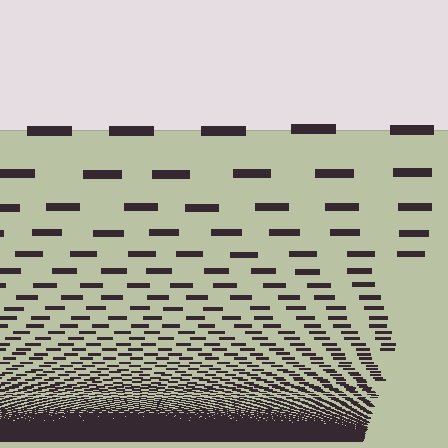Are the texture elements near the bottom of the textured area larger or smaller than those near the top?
Smaller. The gradient is inverted — elements near the bottom are smaller and denser.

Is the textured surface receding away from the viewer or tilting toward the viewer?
The surface appears to tilt toward the viewer. Texture elements get larger and sparser toward the top.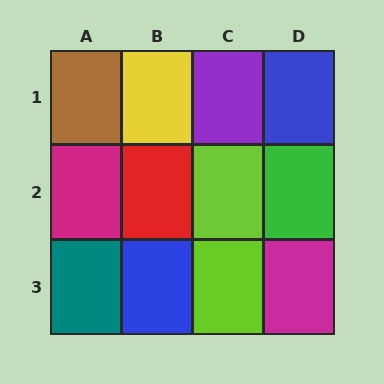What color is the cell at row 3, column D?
Magenta.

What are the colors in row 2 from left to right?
Magenta, red, lime, green.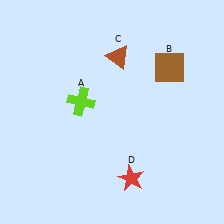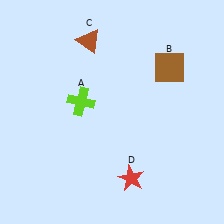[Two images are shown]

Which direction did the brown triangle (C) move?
The brown triangle (C) moved left.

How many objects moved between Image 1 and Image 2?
1 object moved between the two images.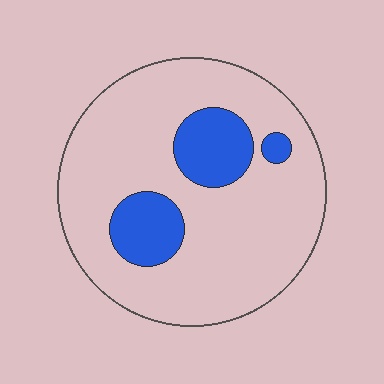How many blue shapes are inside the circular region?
3.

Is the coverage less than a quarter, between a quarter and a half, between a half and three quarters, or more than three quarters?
Less than a quarter.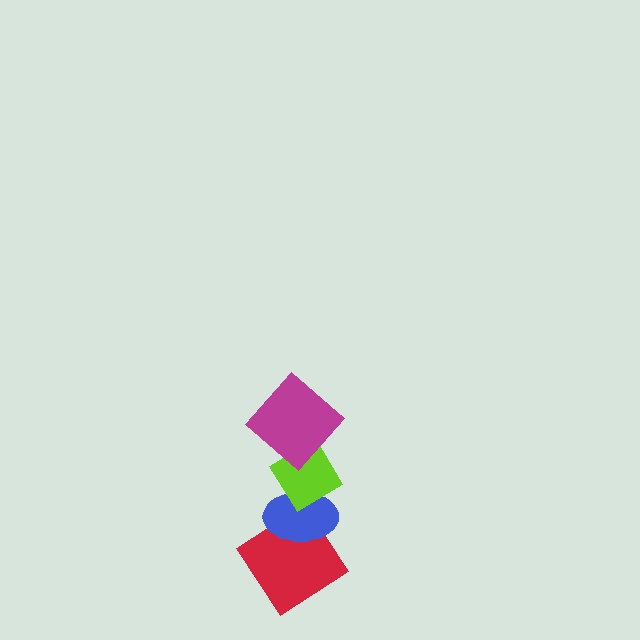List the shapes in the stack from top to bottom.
From top to bottom: the magenta diamond, the lime diamond, the blue ellipse, the red diamond.